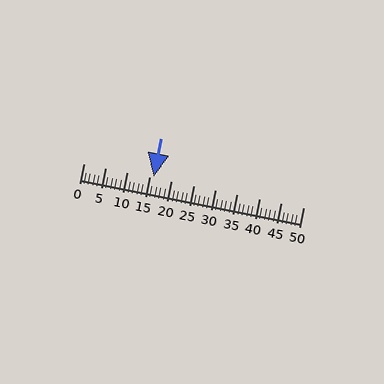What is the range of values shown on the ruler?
The ruler shows values from 0 to 50.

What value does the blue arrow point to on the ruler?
The blue arrow points to approximately 16.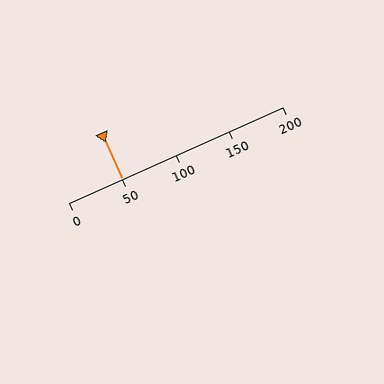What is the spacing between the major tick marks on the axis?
The major ticks are spaced 50 apart.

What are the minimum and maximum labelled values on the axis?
The axis runs from 0 to 200.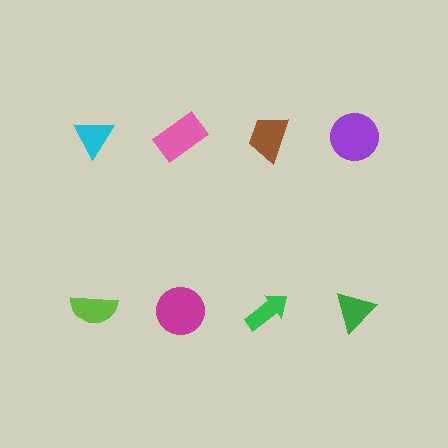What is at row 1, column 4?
A purple circle.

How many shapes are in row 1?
4 shapes.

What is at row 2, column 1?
A lime semicircle.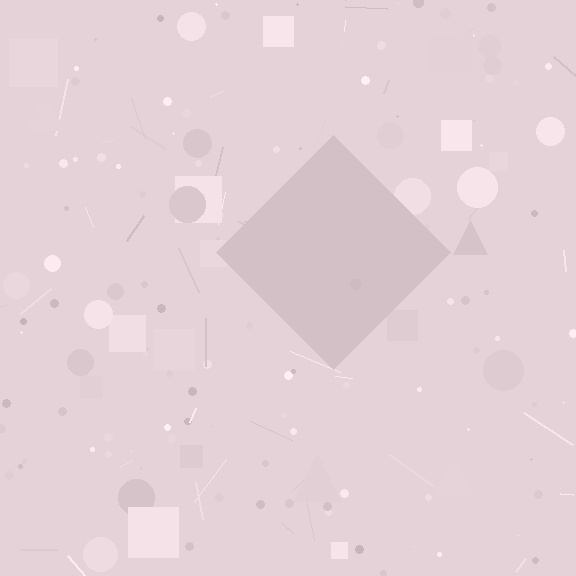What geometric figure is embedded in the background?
A diamond is embedded in the background.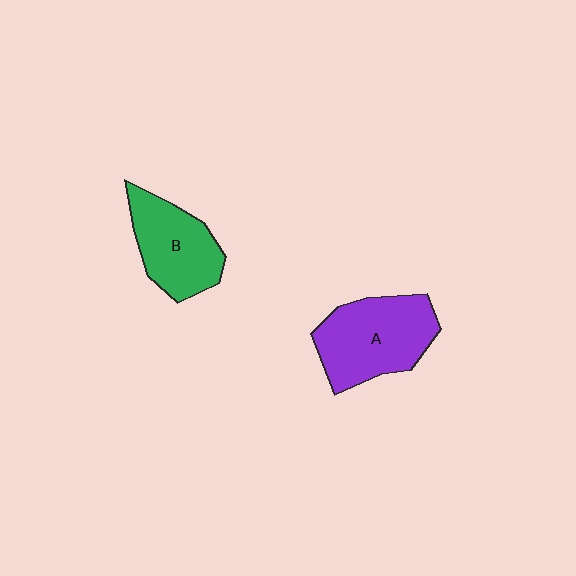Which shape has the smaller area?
Shape B (green).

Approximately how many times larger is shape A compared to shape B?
Approximately 1.2 times.